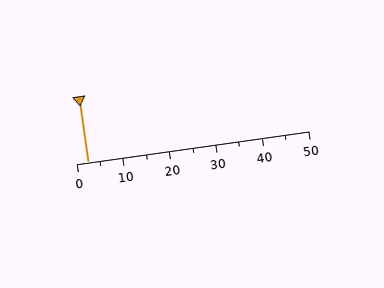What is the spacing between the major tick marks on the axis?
The major ticks are spaced 10 apart.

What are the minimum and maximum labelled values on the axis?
The axis runs from 0 to 50.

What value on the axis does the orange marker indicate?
The marker indicates approximately 2.5.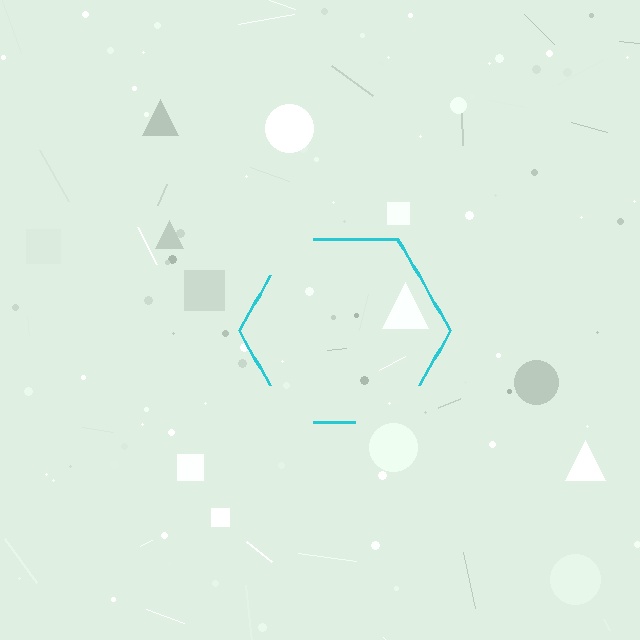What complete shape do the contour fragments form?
The contour fragments form a hexagon.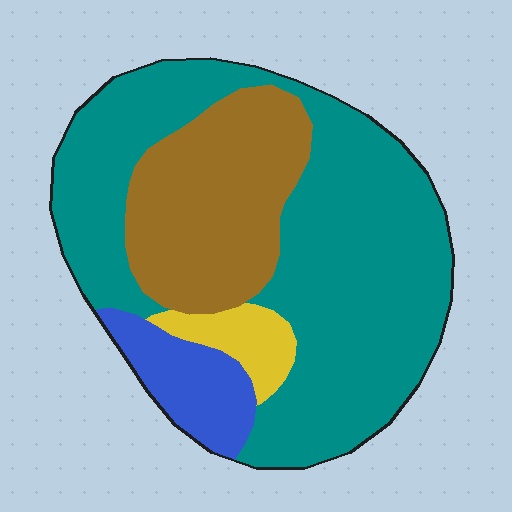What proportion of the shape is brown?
Brown covers about 25% of the shape.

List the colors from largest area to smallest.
From largest to smallest: teal, brown, blue, yellow.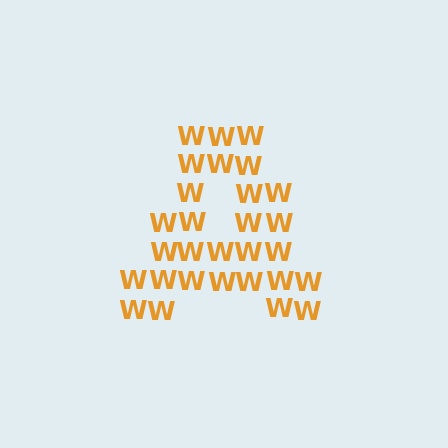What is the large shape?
The large shape is the letter A.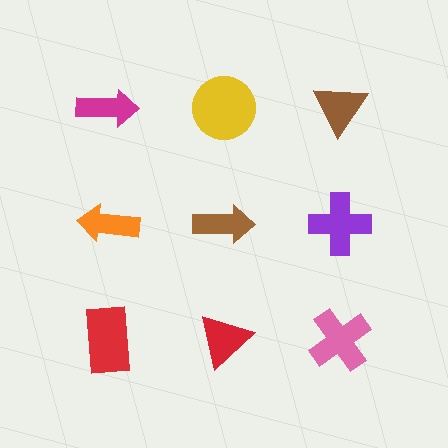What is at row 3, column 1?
A red rectangle.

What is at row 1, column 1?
A magenta arrow.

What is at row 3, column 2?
A red triangle.